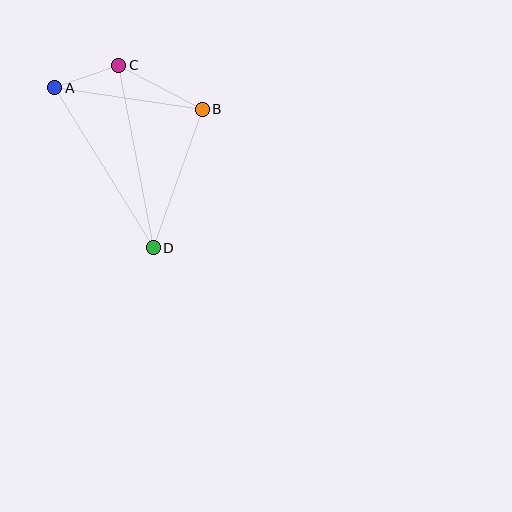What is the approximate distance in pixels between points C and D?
The distance between C and D is approximately 186 pixels.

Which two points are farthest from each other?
Points A and D are farthest from each other.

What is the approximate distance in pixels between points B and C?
The distance between B and C is approximately 95 pixels.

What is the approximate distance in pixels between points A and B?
The distance between A and B is approximately 149 pixels.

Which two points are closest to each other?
Points A and C are closest to each other.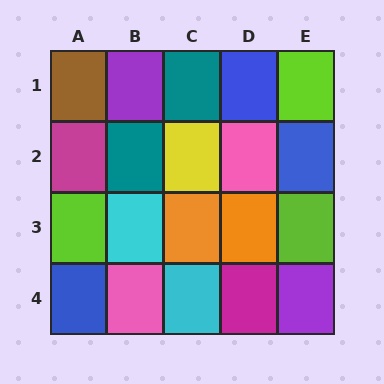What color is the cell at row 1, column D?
Blue.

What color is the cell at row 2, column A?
Magenta.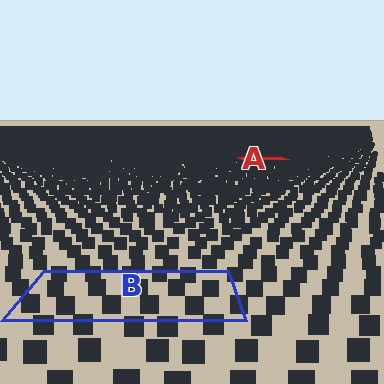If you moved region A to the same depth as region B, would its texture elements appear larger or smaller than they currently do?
They would appear larger. At a closer depth, the same texture elements are projected at a bigger on-screen size.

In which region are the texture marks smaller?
The texture marks are smaller in region A, because it is farther away.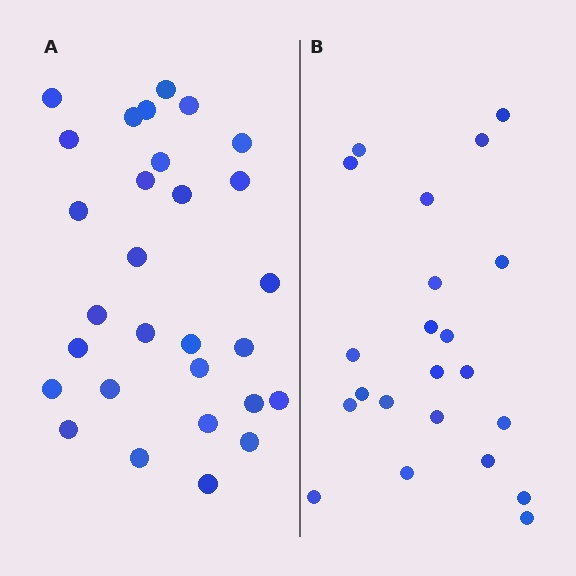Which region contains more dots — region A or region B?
Region A (the left region) has more dots.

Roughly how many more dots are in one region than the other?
Region A has roughly 8 or so more dots than region B.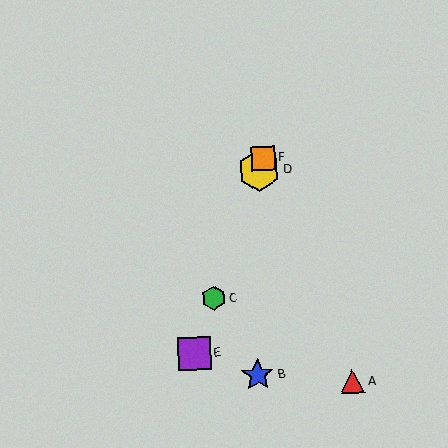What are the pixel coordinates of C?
Object C is at (214, 298).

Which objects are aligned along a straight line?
Objects C, D, E, F are aligned along a straight line.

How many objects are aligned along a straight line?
4 objects (C, D, E, F) are aligned along a straight line.